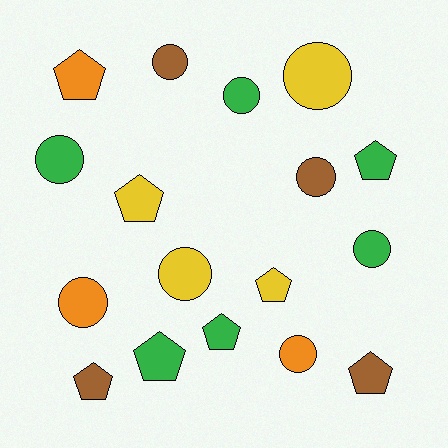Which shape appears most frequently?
Circle, with 9 objects.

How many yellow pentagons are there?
There are 2 yellow pentagons.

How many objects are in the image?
There are 17 objects.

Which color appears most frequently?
Green, with 6 objects.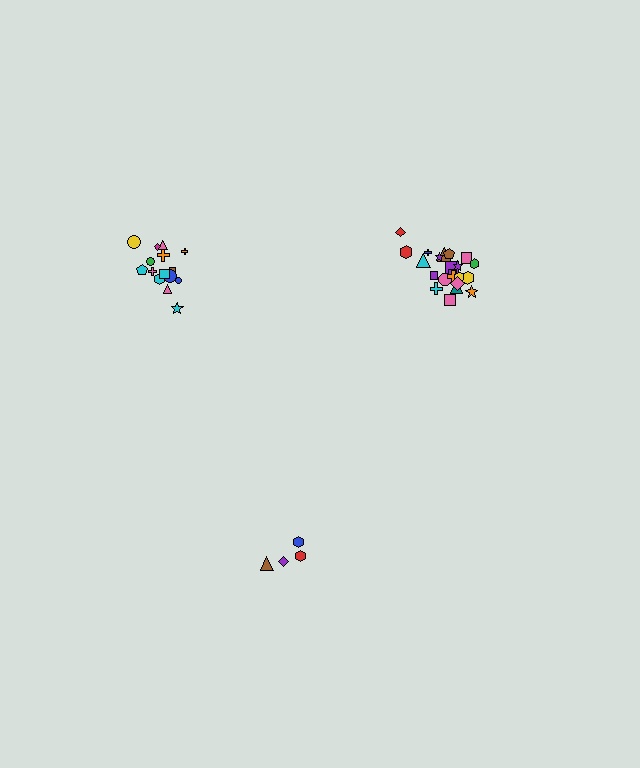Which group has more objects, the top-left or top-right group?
The top-right group.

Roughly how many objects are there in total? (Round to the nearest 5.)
Roughly 40 objects in total.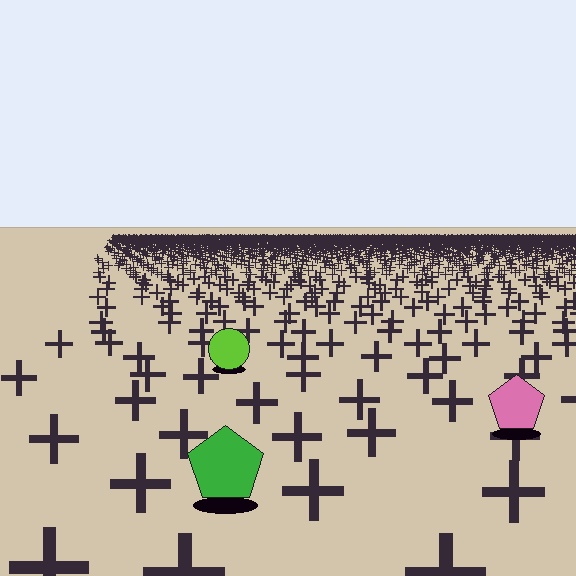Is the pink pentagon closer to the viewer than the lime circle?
Yes. The pink pentagon is closer — you can tell from the texture gradient: the ground texture is coarser near it.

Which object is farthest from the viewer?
The lime circle is farthest from the viewer. It appears smaller and the ground texture around it is denser.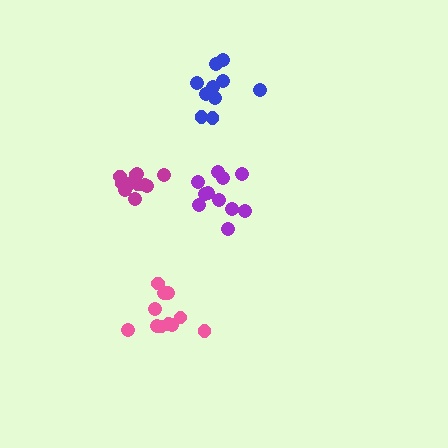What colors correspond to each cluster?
The clusters are colored: purple, magenta, blue, pink.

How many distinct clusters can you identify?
There are 4 distinct clusters.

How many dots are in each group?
Group 1: 11 dots, Group 2: 12 dots, Group 3: 10 dots, Group 4: 11 dots (44 total).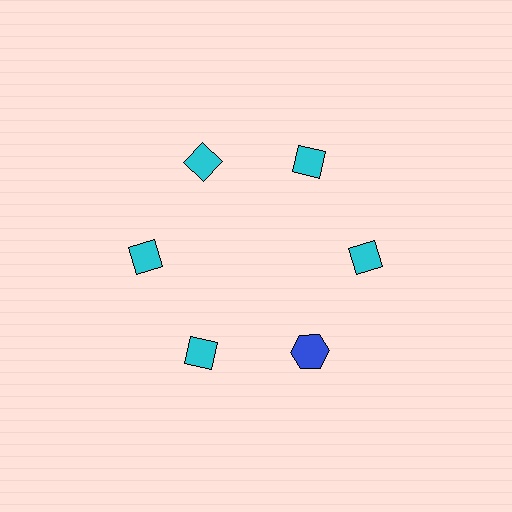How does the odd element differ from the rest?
It differs in both color (blue instead of cyan) and shape (hexagon instead of diamond).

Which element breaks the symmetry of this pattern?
The blue hexagon at roughly the 5 o'clock position breaks the symmetry. All other shapes are cyan diamonds.